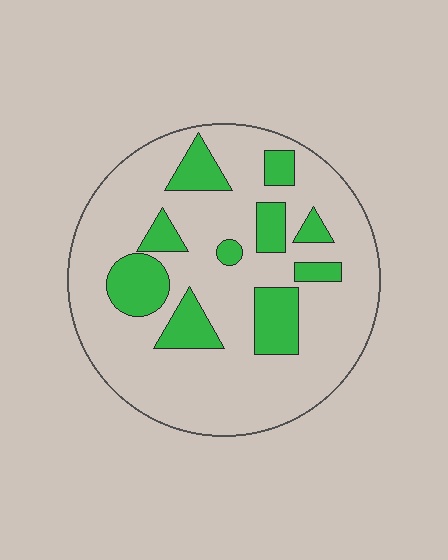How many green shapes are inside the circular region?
10.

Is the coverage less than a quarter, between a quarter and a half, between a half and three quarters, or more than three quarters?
Less than a quarter.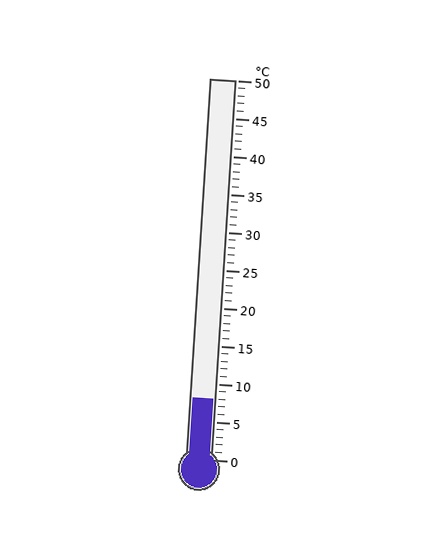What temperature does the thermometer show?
The thermometer shows approximately 8°C.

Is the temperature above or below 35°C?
The temperature is below 35°C.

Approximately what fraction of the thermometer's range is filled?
The thermometer is filled to approximately 15% of its range.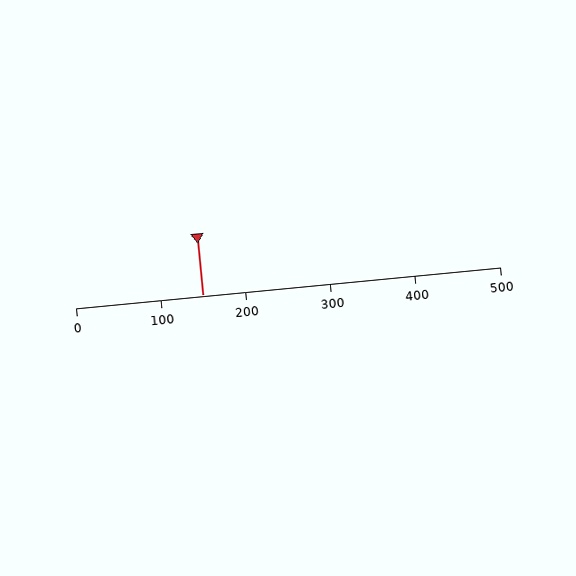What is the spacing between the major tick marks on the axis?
The major ticks are spaced 100 apart.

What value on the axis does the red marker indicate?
The marker indicates approximately 150.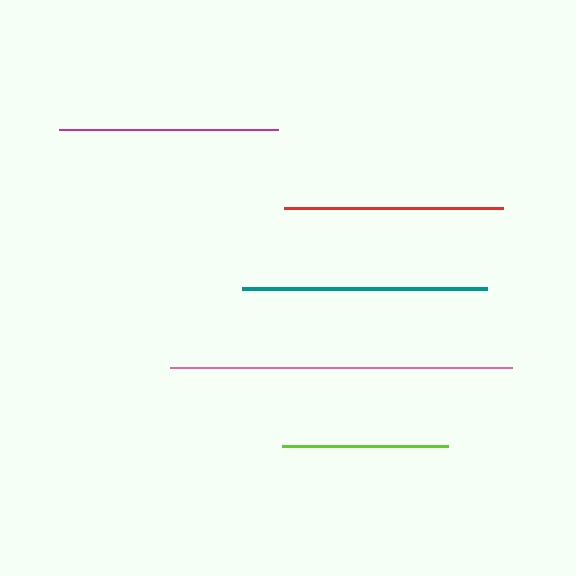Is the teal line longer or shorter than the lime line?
The teal line is longer than the lime line.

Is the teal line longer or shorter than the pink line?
The pink line is longer than the teal line.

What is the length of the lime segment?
The lime segment is approximately 166 pixels long.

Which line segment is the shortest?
The lime line is the shortest at approximately 166 pixels.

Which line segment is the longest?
The pink line is the longest at approximately 343 pixels.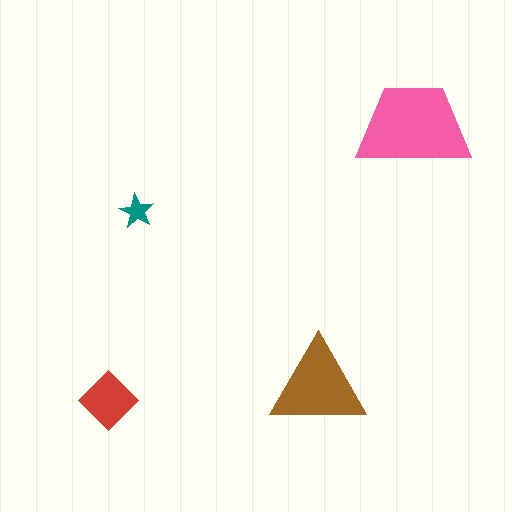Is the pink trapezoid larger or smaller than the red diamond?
Larger.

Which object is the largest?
The pink trapezoid.